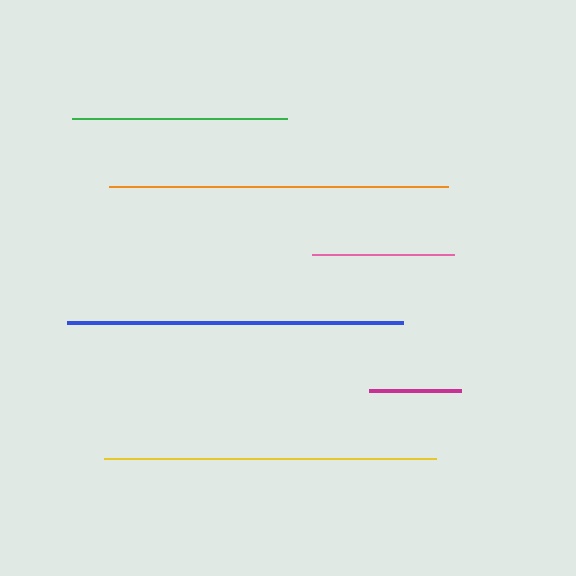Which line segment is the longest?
The orange line is the longest at approximately 340 pixels.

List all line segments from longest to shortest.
From longest to shortest: orange, blue, yellow, green, pink, magenta.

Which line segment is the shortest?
The magenta line is the shortest at approximately 91 pixels.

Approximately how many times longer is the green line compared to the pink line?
The green line is approximately 1.5 times the length of the pink line.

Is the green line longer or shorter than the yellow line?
The yellow line is longer than the green line.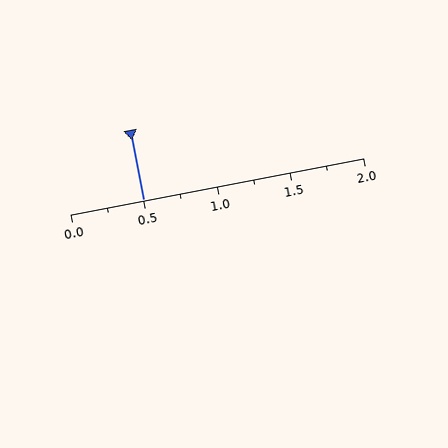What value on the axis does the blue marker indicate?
The marker indicates approximately 0.5.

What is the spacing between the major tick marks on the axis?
The major ticks are spaced 0.5 apart.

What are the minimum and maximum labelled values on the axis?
The axis runs from 0.0 to 2.0.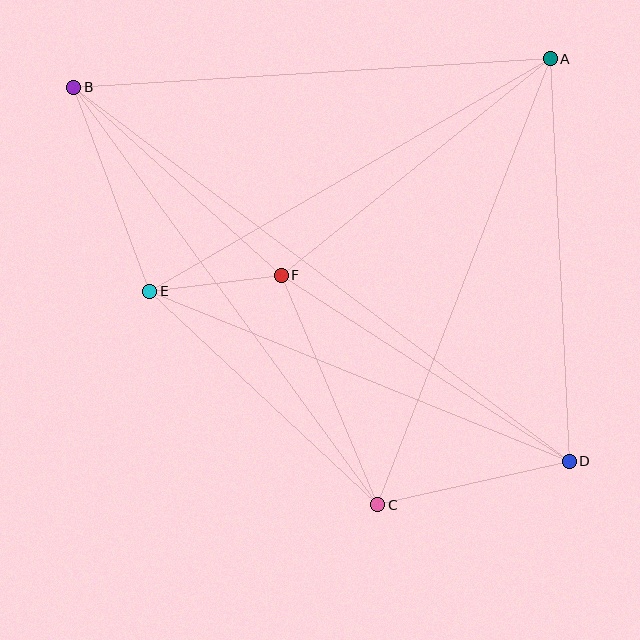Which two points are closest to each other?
Points E and F are closest to each other.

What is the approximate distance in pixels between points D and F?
The distance between D and F is approximately 343 pixels.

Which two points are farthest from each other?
Points B and D are farthest from each other.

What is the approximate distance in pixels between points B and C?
The distance between B and C is approximately 516 pixels.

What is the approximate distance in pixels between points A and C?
The distance between A and C is approximately 478 pixels.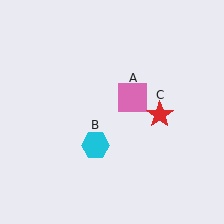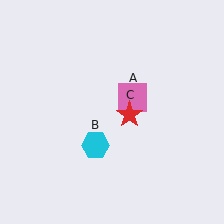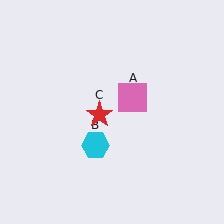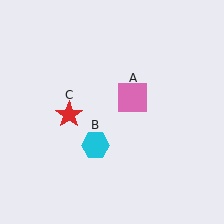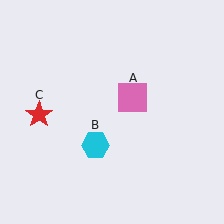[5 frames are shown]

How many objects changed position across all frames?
1 object changed position: red star (object C).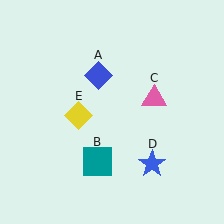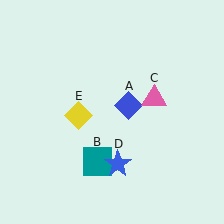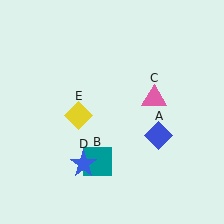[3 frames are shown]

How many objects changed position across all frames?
2 objects changed position: blue diamond (object A), blue star (object D).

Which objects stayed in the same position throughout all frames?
Teal square (object B) and pink triangle (object C) and yellow diamond (object E) remained stationary.